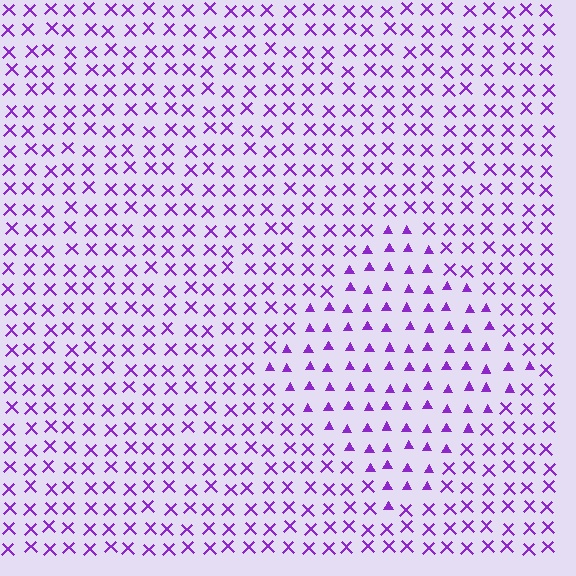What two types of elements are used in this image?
The image uses triangles inside the diamond region and X marks outside it.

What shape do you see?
I see a diamond.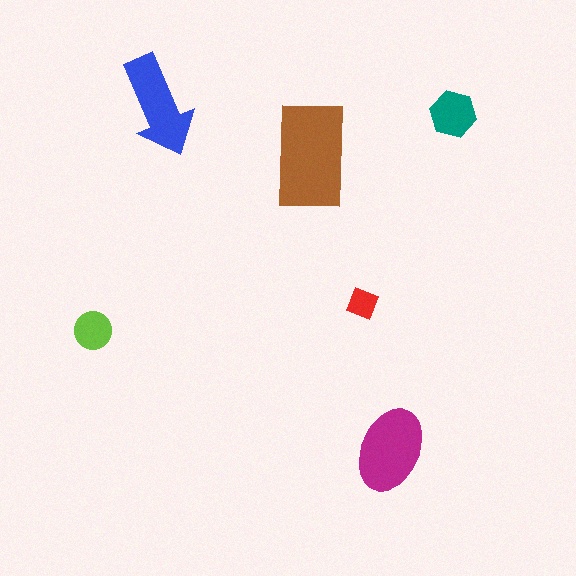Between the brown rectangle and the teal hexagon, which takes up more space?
The brown rectangle.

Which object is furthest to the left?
The lime circle is leftmost.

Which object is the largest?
The brown rectangle.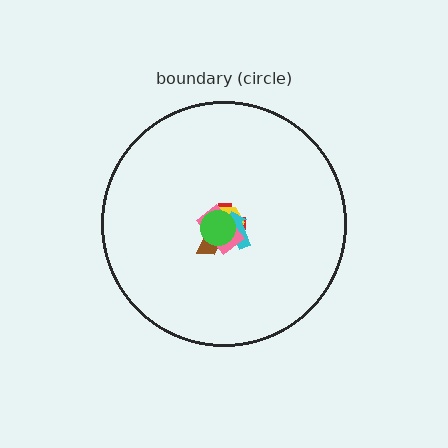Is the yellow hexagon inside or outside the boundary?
Inside.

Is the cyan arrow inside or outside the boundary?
Inside.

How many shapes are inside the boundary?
6 inside, 0 outside.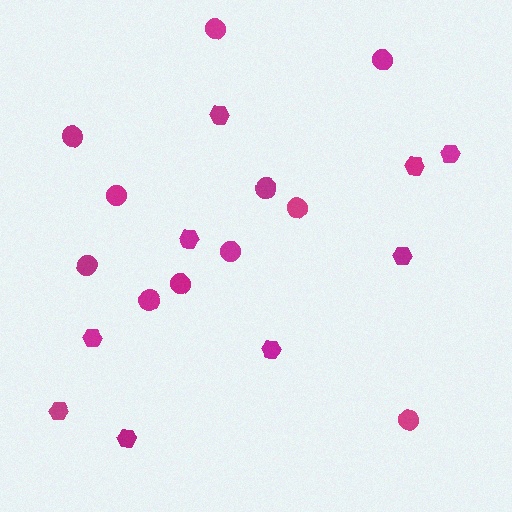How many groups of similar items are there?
There are 2 groups: one group of circles (11) and one group of hexagons (9).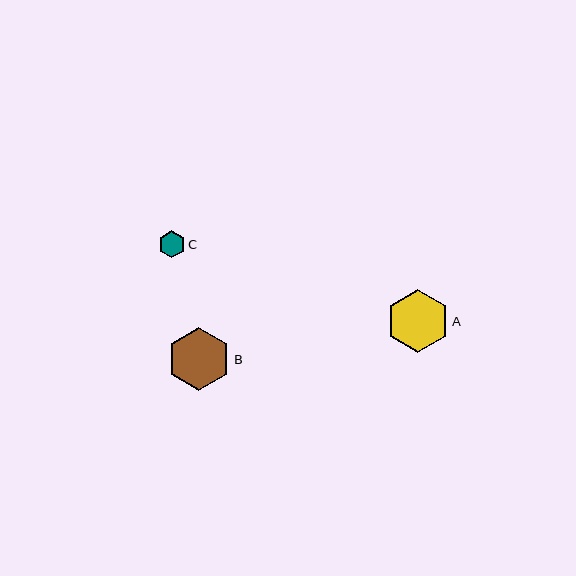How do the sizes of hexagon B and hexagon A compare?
Hexagon B and hexagon A are approximately the same size.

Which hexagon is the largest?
Hexagon B is the largest with a size of approximately 64 pixels.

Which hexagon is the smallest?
Hexagon C is the smallest with a size of approximately 27 pixels.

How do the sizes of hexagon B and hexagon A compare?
Hexagon B and hexagon A are approximately the same size.